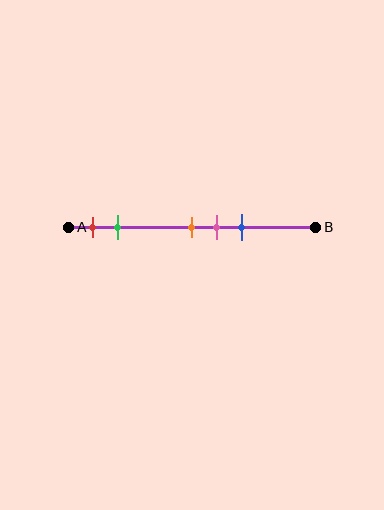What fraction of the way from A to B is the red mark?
The red mark is approximately 10% (0.1) of the way from A to B.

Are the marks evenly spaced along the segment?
No, the marks are not evenly spaced.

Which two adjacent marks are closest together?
The orange and pink marks are the closest adjacent pair.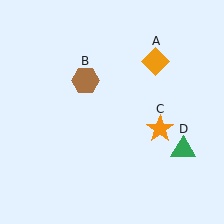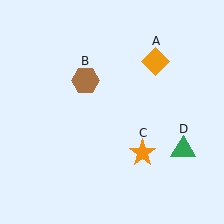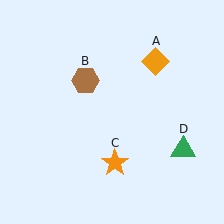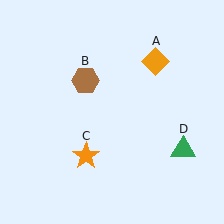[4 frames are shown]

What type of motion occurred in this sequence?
The orange star (object C) rotated clockwise around the center of the scene.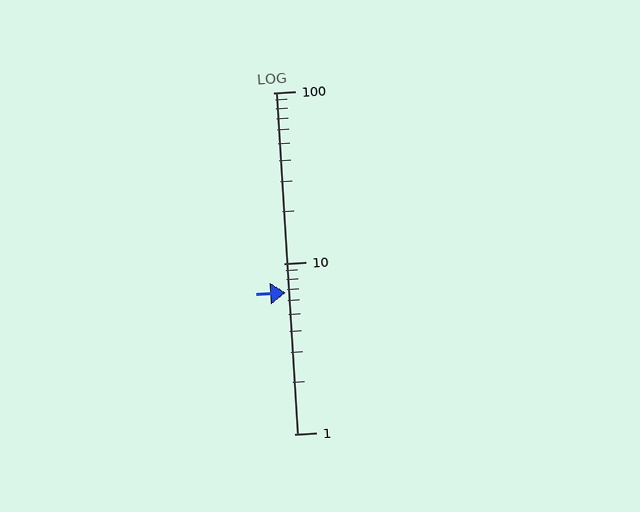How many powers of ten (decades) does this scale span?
The scale spans 2 decades, from 1 to 100.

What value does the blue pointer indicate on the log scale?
The pointer indicates approximately 6.7.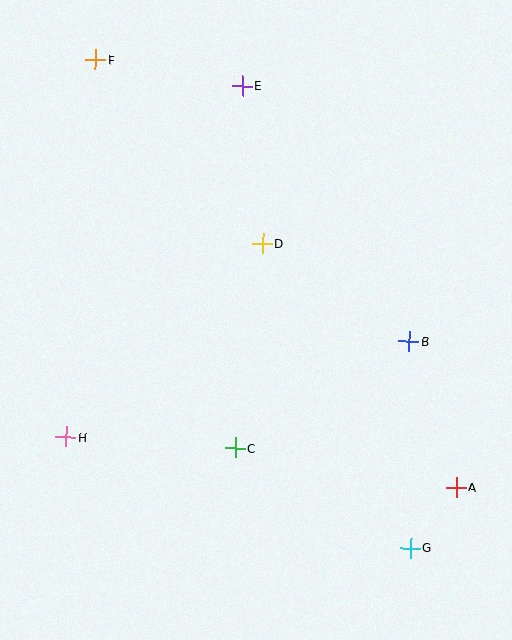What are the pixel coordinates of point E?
Point E is at (242, 86).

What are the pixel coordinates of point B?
Point B is at (409, 342).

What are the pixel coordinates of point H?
Point H is at (66, 437).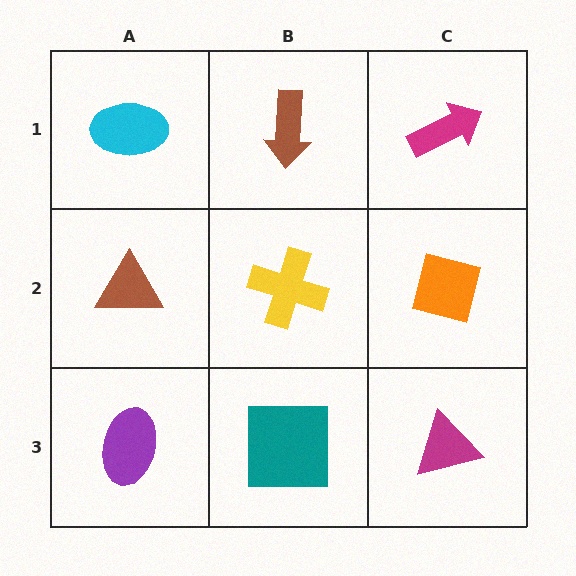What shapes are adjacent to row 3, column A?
A brown triangle (row 2, column A), a teal square (row 3, column B).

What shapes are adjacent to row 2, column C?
A magenta arrow (row 1, column C), a magenta triangle (row 3, column C), a yellow cross (row 2, column B).